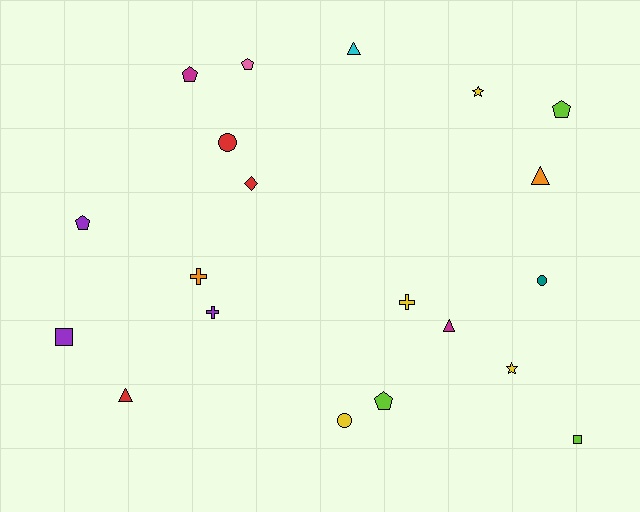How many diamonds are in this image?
There is 1 diamond.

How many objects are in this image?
There are 20 objects.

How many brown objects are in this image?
There are no brown objects.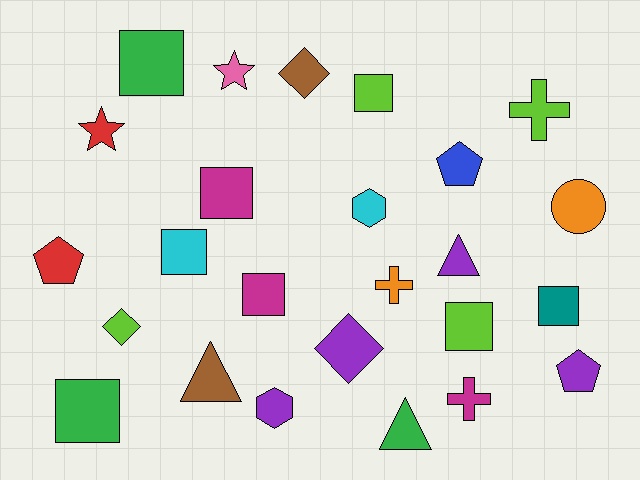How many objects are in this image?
There are 25 objects.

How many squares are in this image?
There are 8 squares.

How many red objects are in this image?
There are 2 red objects.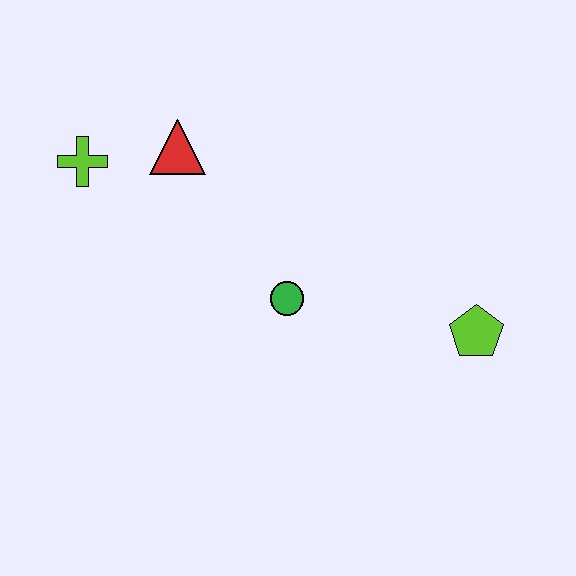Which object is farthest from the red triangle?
The lime pentagon is farthest from the red triangle.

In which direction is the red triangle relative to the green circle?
The red triangle is above the green circle.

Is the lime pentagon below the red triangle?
Yes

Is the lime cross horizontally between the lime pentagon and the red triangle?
No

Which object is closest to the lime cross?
The red triangle is closest to the lime cross.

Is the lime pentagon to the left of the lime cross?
No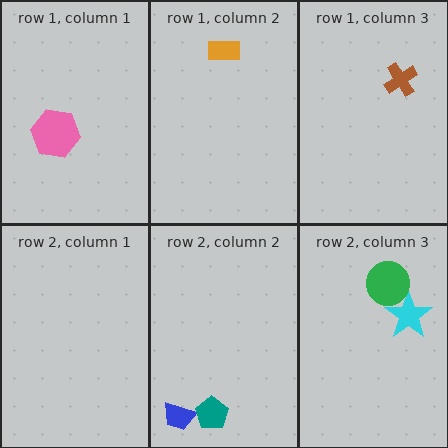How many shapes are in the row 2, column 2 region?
2.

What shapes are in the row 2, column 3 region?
The cyan star, the green circle.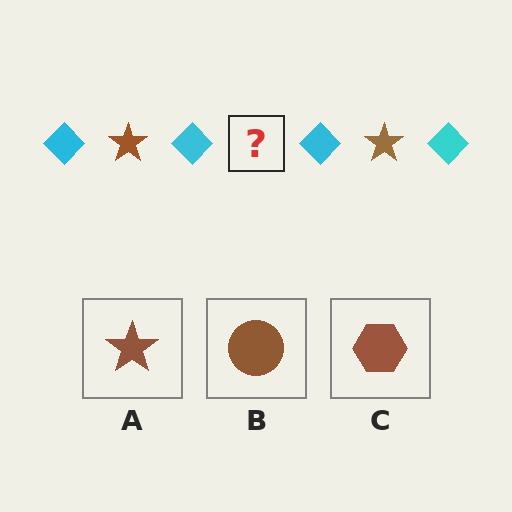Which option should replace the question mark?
Option A.